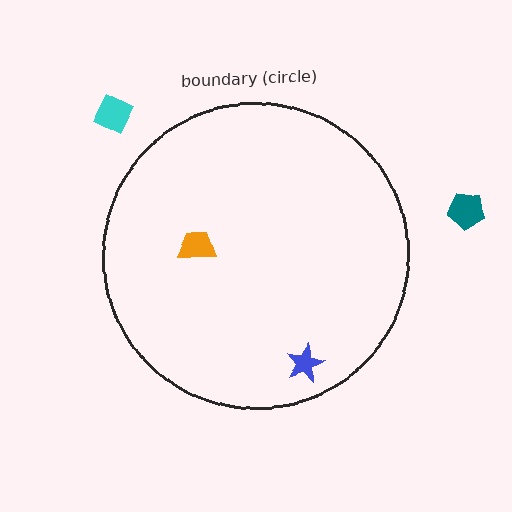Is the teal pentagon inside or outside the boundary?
Outside.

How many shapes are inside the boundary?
2 inside, 2 outside.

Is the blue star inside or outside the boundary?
Inside.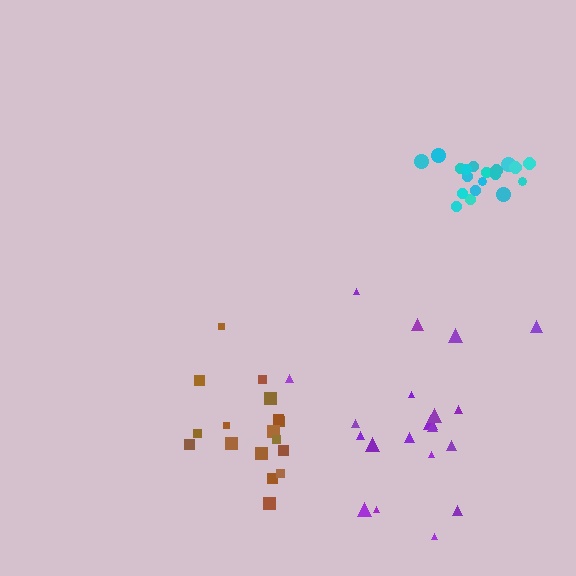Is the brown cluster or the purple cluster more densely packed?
Brown.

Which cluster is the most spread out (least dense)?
Purple.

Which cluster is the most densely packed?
Cyan.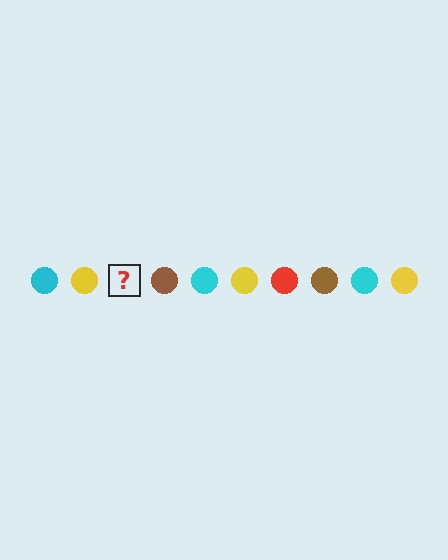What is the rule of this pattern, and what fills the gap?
The rule is that the pattern cycles through cyan, yellow, red, brown circles. The gap should be filled with a red circle.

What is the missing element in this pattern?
The missing element is a red circle.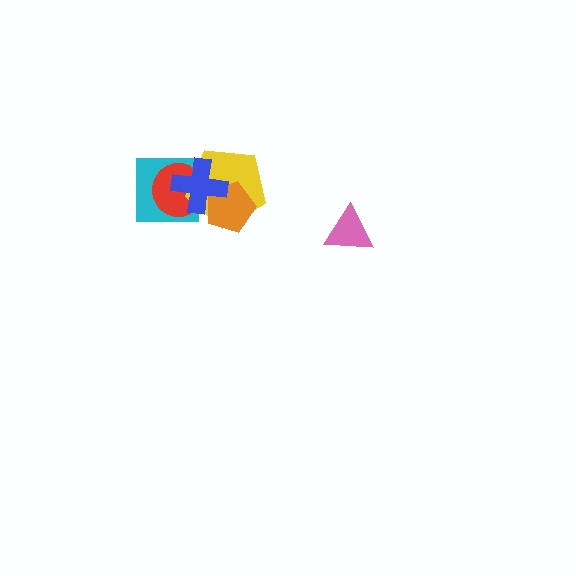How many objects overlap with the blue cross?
4 objects overlap with the blue cross.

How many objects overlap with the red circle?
3 objects overlap with the red circle.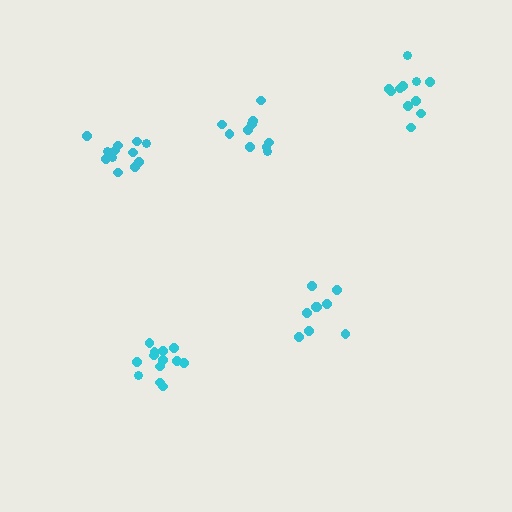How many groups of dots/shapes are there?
There are 5 groups.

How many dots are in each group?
Group 1: 13 dots, Group 2: 11 dots, Group 3: 10 dots, Group 4: 9 dots, Group 5: 12 dots (55 total).